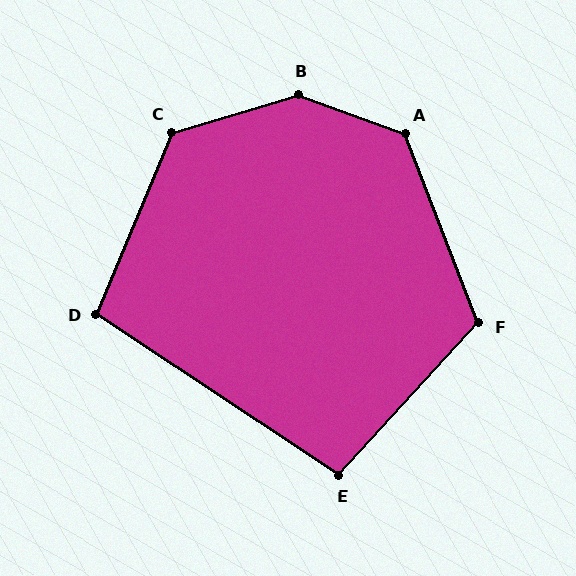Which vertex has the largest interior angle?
B, at approximately 143 degrees.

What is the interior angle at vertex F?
Approximately 116 degrees (obtuse).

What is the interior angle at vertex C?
Approximately 130 degrees (obtuse).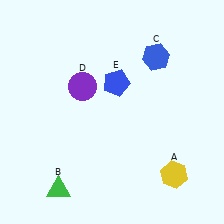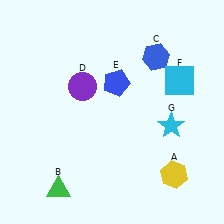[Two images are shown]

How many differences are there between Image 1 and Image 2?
There are 2 differences between the two images.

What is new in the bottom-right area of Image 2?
A cyan star (G) was added in the bottom-right area of Image 2.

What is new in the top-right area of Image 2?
A cyan square (F) was added in the top-right area of Image 2.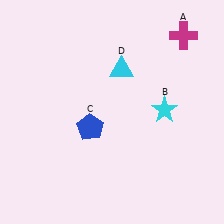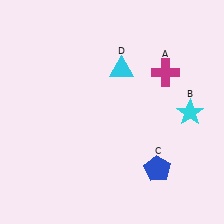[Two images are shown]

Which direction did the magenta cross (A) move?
The magenta cross (A) moved down.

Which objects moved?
The objects that moved are: the magenta cross (A), the cyan star (B), the blue pentagon (C).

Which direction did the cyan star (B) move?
The cyan star (B) moved right.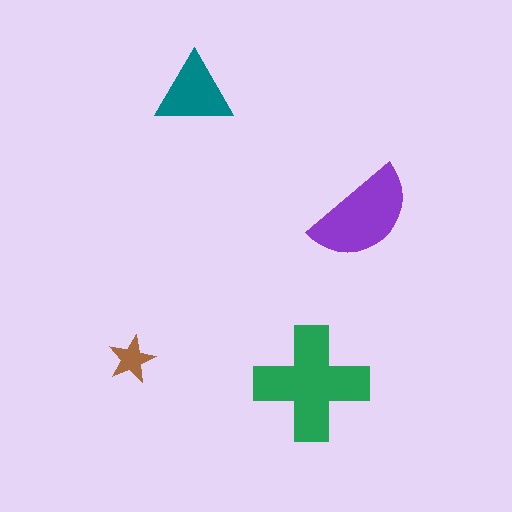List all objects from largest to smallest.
The green cross, the purple semicircle, the teal triangle, the brown star.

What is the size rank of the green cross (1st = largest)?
1st.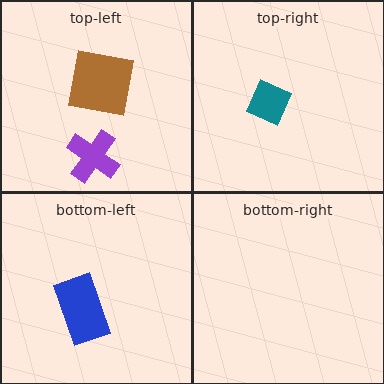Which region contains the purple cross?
The top-left region.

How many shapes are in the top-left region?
2.